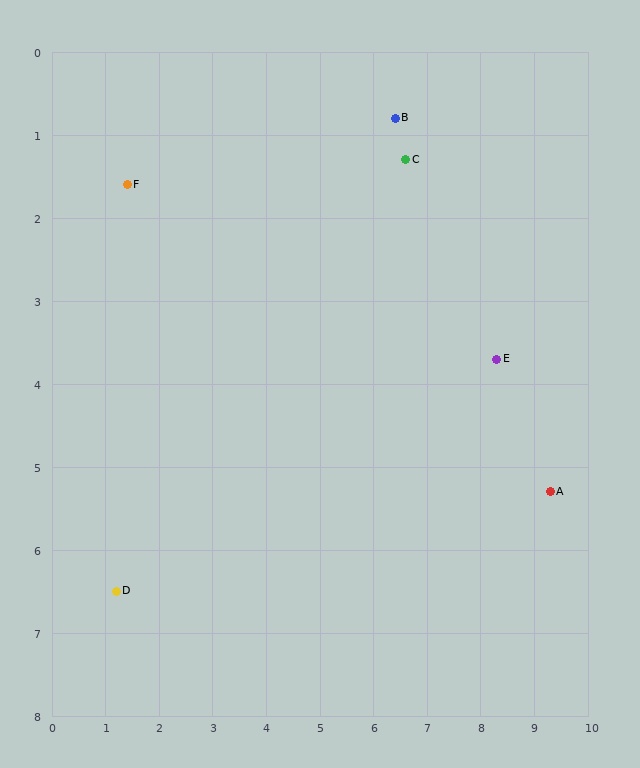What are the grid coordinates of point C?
Point C is at approximately (6.6, 1.3).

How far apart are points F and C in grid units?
Points F and C are about 5.2 grid units apart.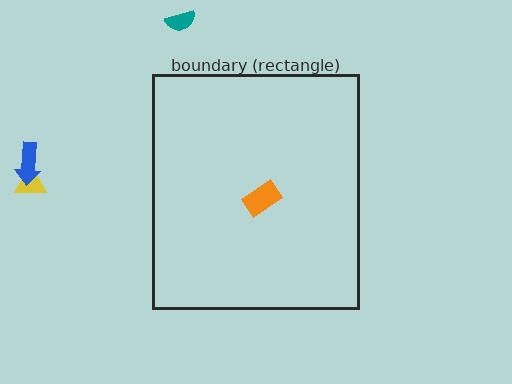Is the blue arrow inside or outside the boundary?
Outside.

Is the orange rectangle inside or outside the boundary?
Inside.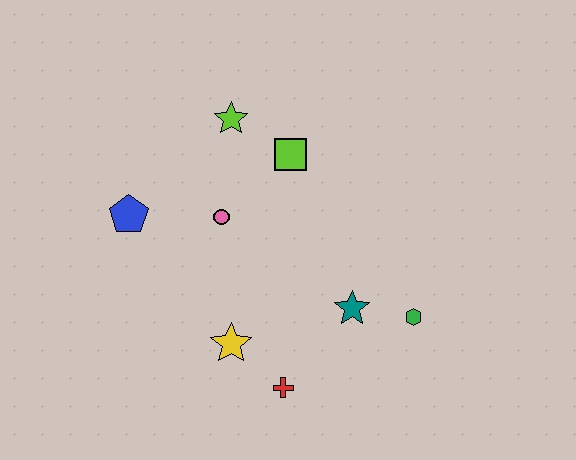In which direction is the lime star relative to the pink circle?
The lime star is above the pink circle.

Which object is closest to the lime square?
The lime star is closest to the lime square.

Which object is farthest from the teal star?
The blue pentagon is farthest from the teal star.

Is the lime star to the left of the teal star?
Yes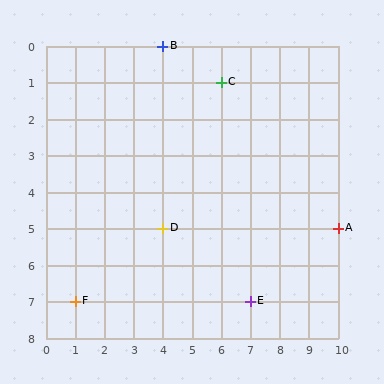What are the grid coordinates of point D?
Point D is at grid coordinates (4, 5).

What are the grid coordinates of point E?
Point E is at grid coordinates (7, 7).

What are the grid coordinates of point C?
Point C is at grid coordinates (6, 1).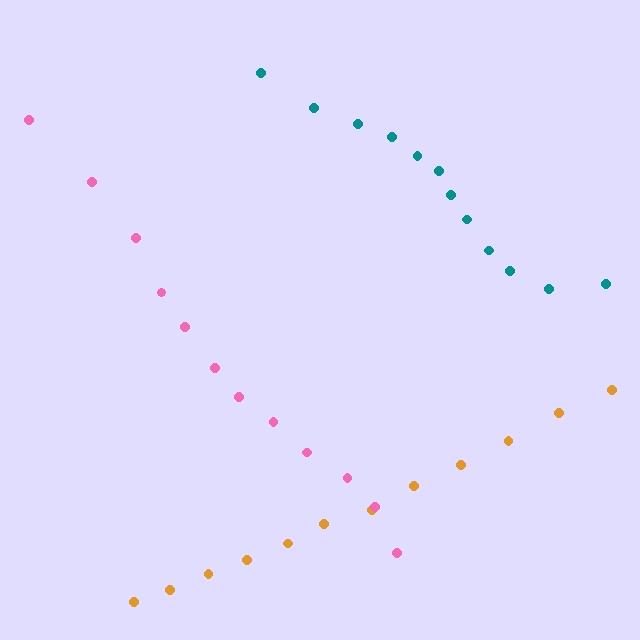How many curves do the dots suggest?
There are 3 distinct paths.